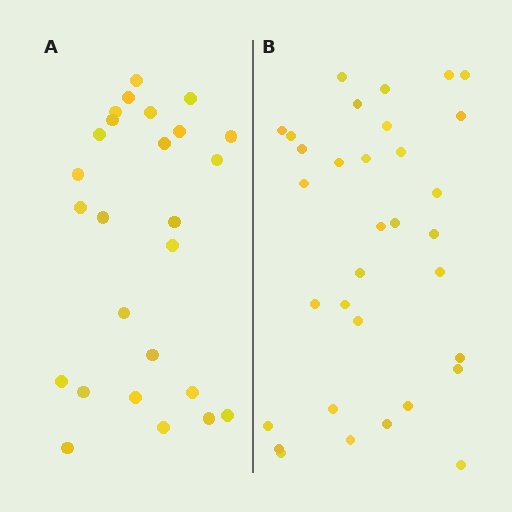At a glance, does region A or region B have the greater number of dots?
Region B (the right region) has more dots.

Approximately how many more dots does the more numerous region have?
Region B has roughly 8 or so more dots than region A.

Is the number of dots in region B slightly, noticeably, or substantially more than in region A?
Region B has noticeably more, but not dramatically so. The ratio is roughly 1.3 to 1.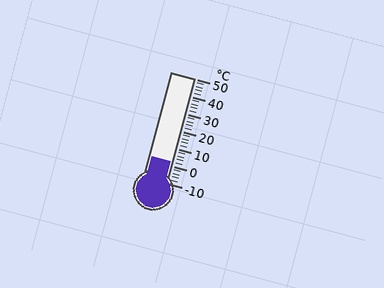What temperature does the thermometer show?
The thermometer shows approximately 2°C.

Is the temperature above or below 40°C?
The temperature is below 40°C.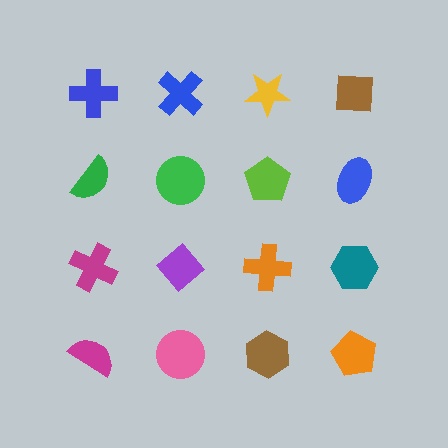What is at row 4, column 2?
A pink circle.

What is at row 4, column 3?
A brown hexagon.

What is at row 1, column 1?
A blue cross.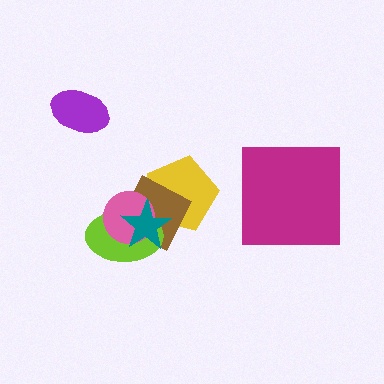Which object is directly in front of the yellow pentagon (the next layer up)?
The brown diamond is directly in front of the yellow pentagon.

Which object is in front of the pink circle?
The teal star is in front of the pink circle.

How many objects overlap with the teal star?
4 objects overlap with the teal star.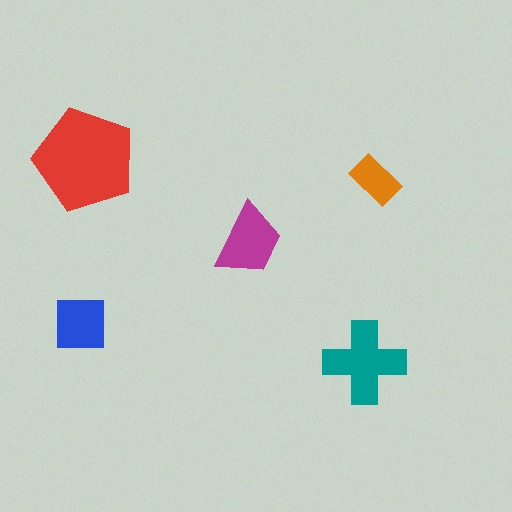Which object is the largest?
The red pentagon.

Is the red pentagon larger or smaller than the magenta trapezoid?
Larger.